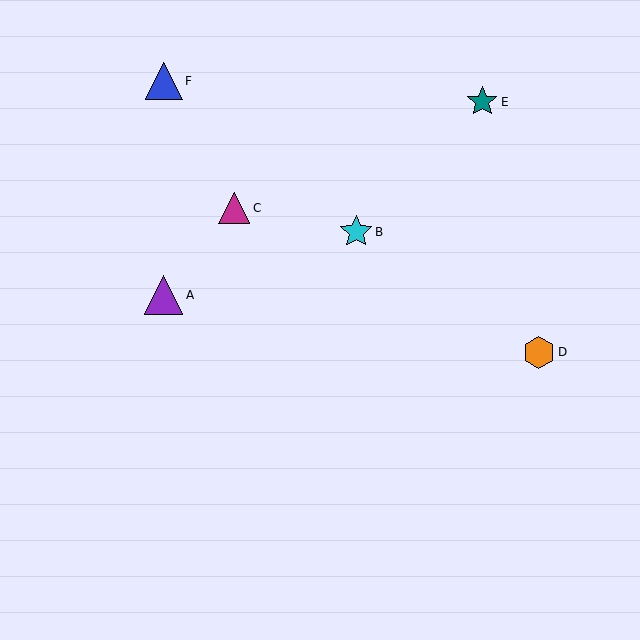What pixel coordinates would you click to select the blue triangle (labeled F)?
Click at (164, 81) to select the blue triangle F.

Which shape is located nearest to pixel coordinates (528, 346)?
The orange hexagon (labeled D) at (539, 352) is nearest to that location.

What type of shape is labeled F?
Shape F is a blue triangle.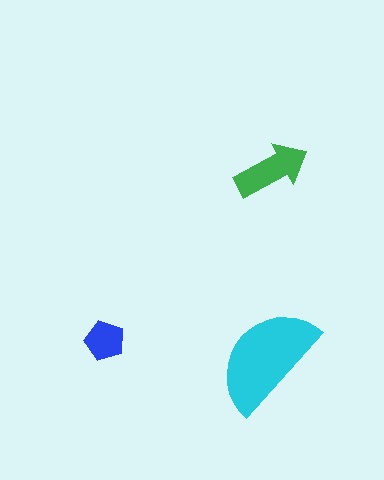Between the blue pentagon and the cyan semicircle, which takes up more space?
The cyan semicircle.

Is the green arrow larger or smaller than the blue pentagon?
Larger.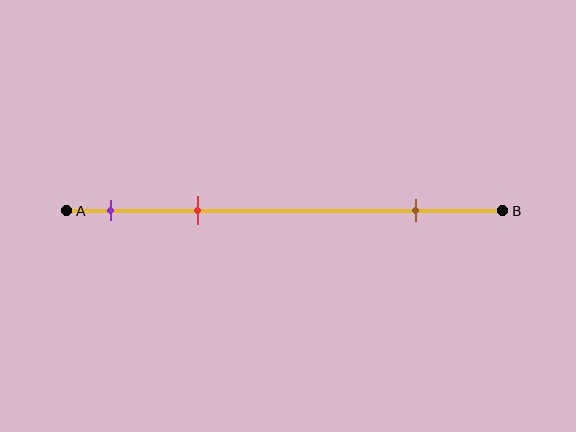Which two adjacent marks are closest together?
The purple and red marks are the closest adjacent pair.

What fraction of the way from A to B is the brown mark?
The brown mark is approximately 80% (0.8) of the way from A to B.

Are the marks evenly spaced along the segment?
No, the marks are not evenly spaced.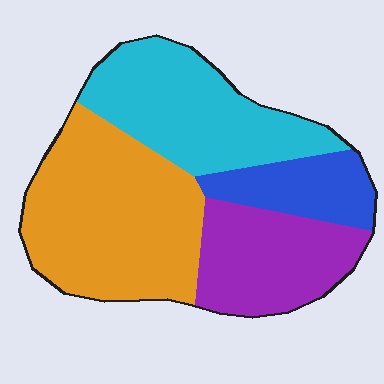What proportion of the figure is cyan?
Cyan takes up about one quarter (1/4) of the figure.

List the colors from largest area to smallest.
From largest to smallest: orange, cyan, purple, blue.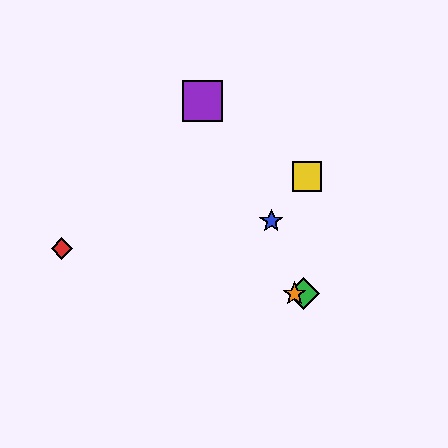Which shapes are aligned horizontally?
The green diamond, the orange star are aligned horizontally.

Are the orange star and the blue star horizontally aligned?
No, the orange star is at y≈294 and the blue star is at y≈221.